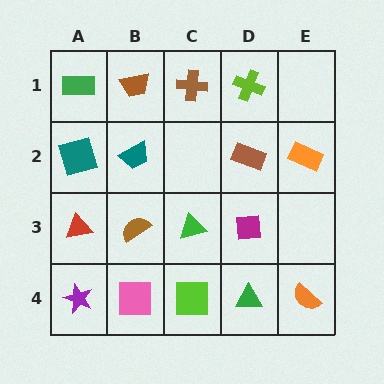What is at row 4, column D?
A green triangle.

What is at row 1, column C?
A brown cross.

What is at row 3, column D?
A magenta square.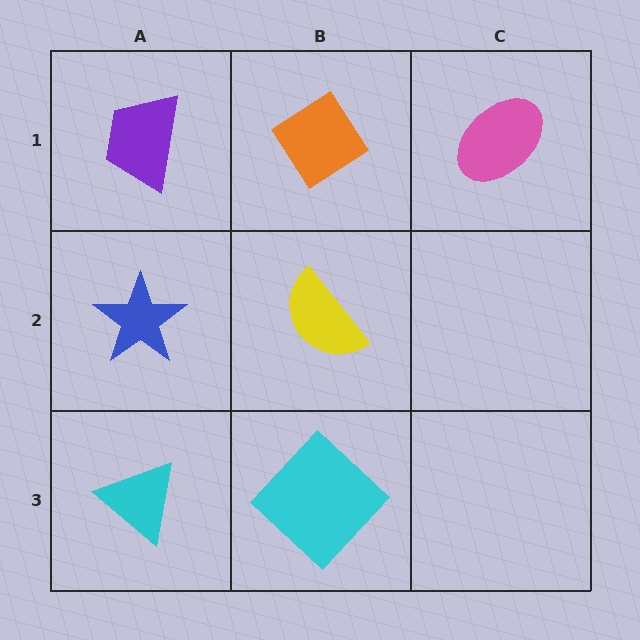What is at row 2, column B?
A yellow semicircle.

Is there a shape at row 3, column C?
No, that cell is empty.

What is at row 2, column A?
A blue star.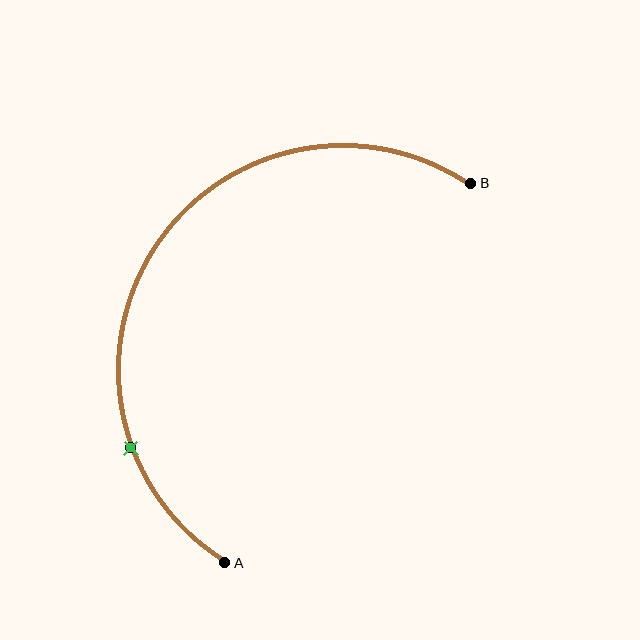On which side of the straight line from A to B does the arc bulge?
The arc bulges to the left of the straight line connecting A and B.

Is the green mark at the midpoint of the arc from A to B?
No. The green mark lies on the arc but is closer to endpoint A. The arc midpoint would be at the point on the curve equidistant along the arc from both A and B.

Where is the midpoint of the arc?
The arc midpoint is the point on the curve farthest from the straight line joining A and B. It sits to the left of that line.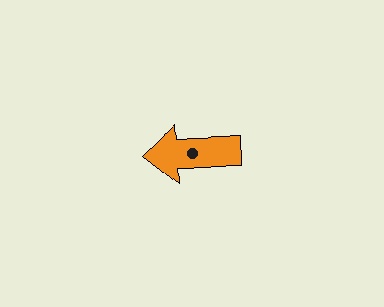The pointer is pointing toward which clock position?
Roughly 9 o'clock.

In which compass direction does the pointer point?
West.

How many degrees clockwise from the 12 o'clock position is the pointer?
Approximately 267 degrees.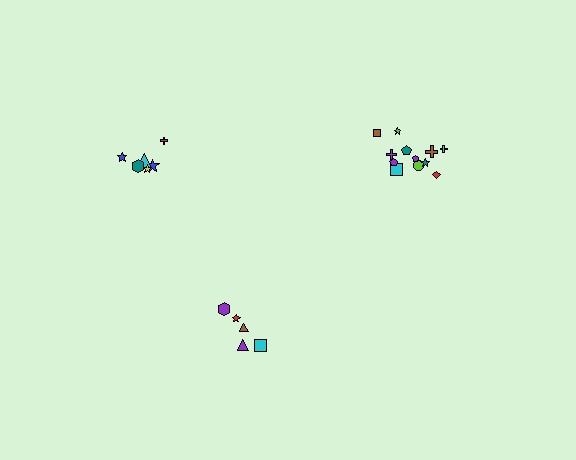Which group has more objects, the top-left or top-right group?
The top-right group.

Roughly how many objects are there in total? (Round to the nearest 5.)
Roughly 25 objects in total.